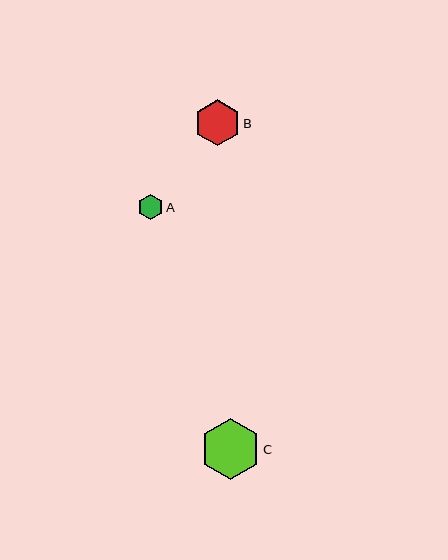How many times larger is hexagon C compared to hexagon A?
Hexagon C is approximately 2.4 times the size of hexagon A.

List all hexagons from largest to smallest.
From largest to smallest: C, B, A.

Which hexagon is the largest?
Hexagon C is the largest with a size of approximately 60 pixels.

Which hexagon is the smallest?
Hexagon A is the smallest with a size of approximately 25 pixels.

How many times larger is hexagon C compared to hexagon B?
Hexagon C is approximately 1.3 times the size of hexagon B.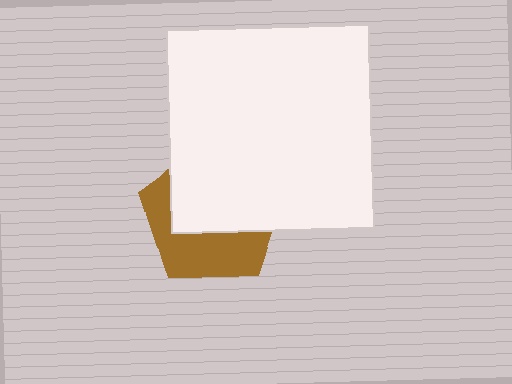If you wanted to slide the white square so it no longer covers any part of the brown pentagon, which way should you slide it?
Slide it up — that is the most direct way to separate the two shapes.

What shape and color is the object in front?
The object in front is a white square.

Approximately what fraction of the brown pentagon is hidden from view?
Roughly 57% of the brown pentagon is hidden behind the white square.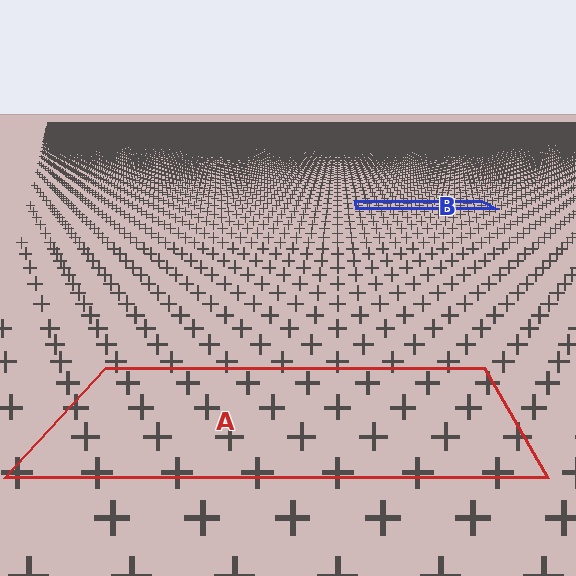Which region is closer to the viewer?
Region A is closer. The texture elements there are larger and more spread out.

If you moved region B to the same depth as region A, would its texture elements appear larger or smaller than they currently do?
They would appear larger. At a closer depth, the same texture elements are projected at a bigger on-screen size.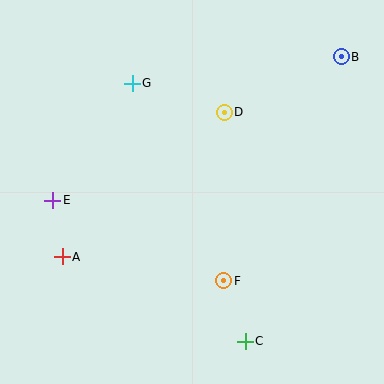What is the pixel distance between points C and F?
The distance between C and F is 64 pixels.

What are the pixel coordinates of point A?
Point A is at (62, 257).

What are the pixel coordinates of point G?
Point G is at (132, 83).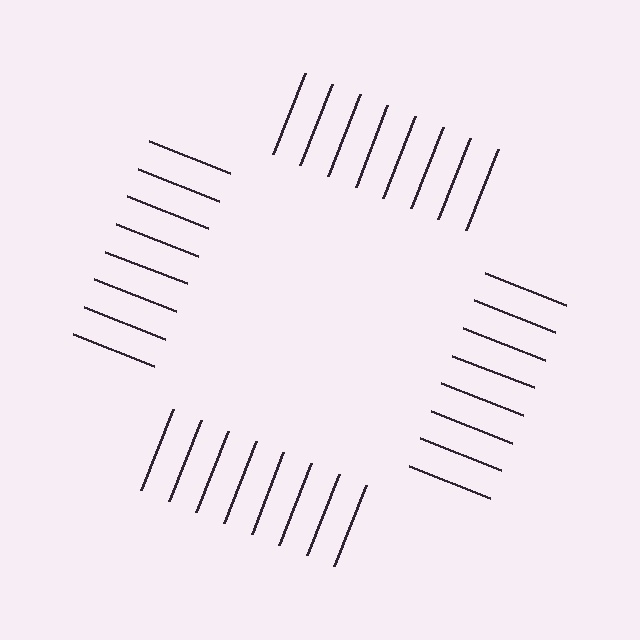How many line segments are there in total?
32 — 8 along each of the 4 edges.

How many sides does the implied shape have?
4 sides — the line-ends trace a square.